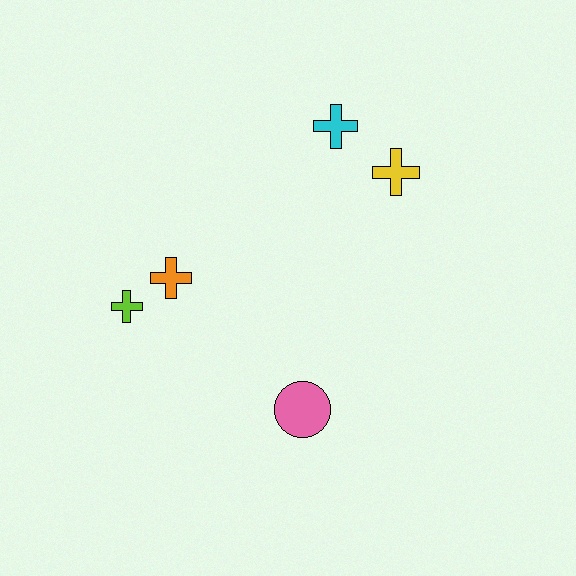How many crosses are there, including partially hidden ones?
There are 4 crosses.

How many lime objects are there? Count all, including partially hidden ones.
There is 1 lime object.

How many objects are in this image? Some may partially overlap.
There are 5 objects.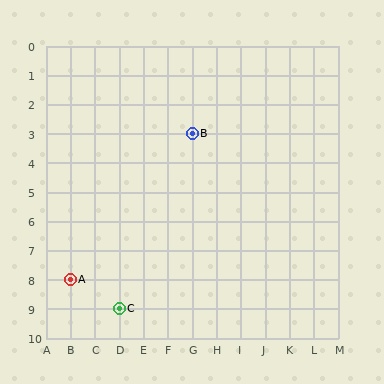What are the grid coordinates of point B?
Point B is at grid coordinates (G, 3).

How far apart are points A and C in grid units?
Points A and C are 2 columns and 1 row apart (about 2.2 grid units diagonally).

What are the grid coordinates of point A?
Point A is at grid coordinates (B, 8).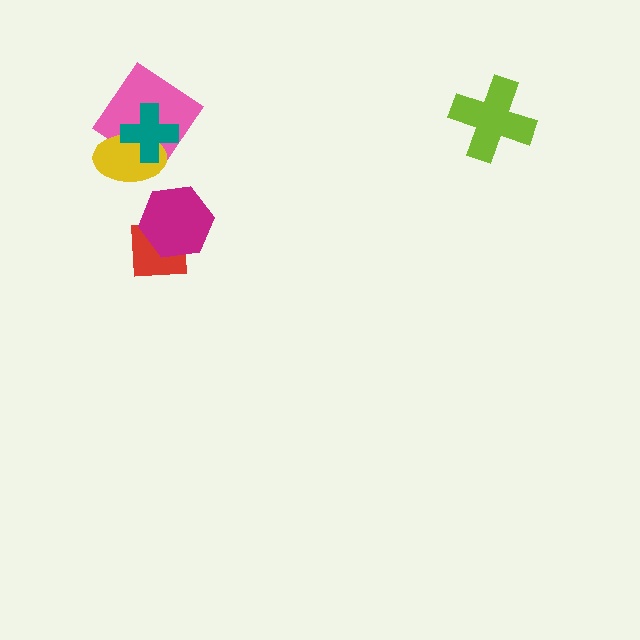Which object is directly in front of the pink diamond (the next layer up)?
The yellow ellipse is directly in front of the pink diamond.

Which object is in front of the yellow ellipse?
The teal cross is in front of the yellow ellipse.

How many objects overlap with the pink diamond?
2 objects overlap with the pink diamond.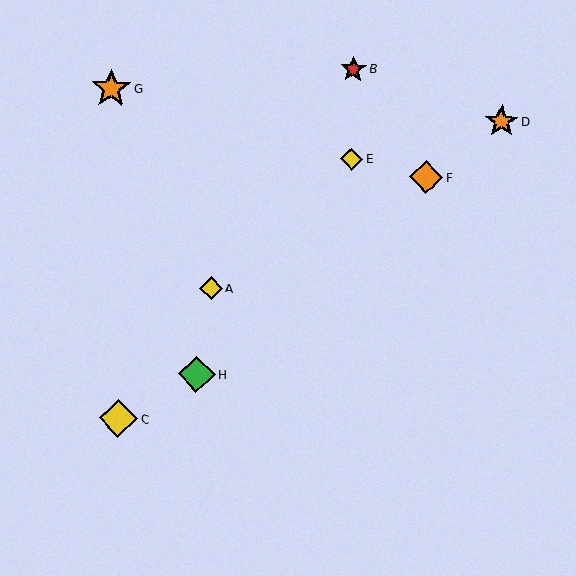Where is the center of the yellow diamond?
The center of the yellow diamond is at (211, 288).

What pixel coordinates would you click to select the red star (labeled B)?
Click at (353, 69) to select the red star B.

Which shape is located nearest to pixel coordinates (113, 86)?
The orange star (labeled G) at (111, 89) is nearest to that location.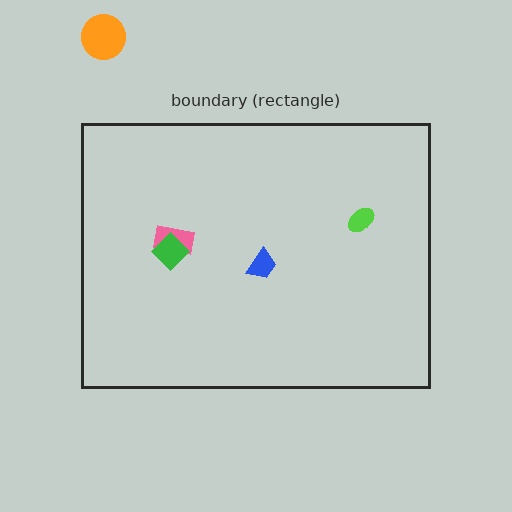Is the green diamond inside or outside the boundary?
Inside.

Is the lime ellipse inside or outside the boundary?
Inside.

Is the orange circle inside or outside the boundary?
Outside.